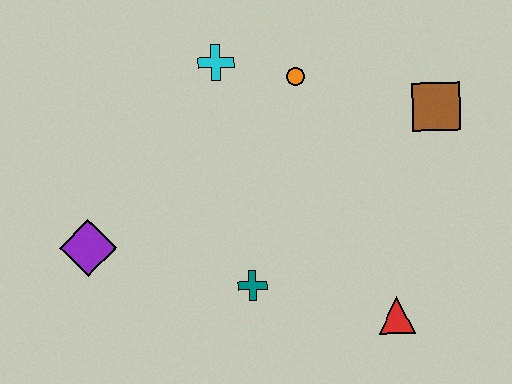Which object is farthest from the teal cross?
The brown square is farthest from the teal cross.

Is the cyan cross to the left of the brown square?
Yes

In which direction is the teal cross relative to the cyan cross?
The teal cross is below the cyan cross.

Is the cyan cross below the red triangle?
No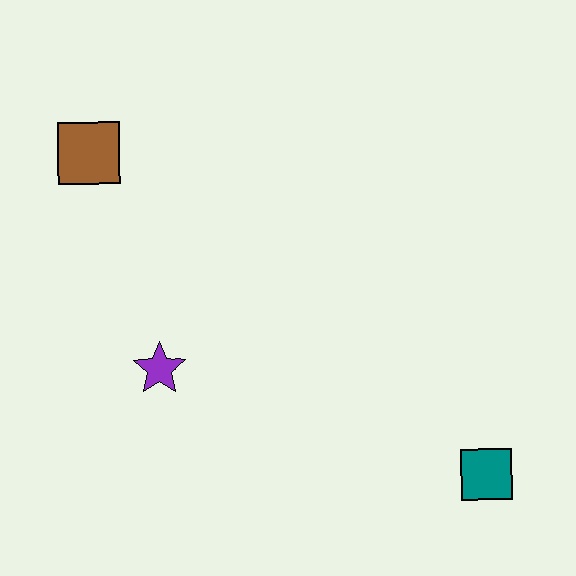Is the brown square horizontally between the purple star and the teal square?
No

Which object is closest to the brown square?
The purple star is closest to the brown square.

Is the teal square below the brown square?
Yes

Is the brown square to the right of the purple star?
No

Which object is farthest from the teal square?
The brown square is farthest from the teal square.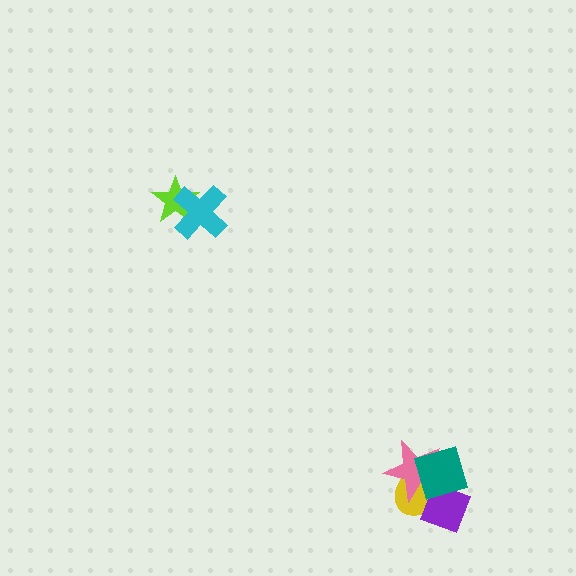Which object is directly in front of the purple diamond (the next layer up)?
The pink star is directly in front of the purple diamond.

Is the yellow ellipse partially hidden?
Yes, it is partially covered by another shape.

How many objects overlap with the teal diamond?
3 objects overlap with the teal diamond.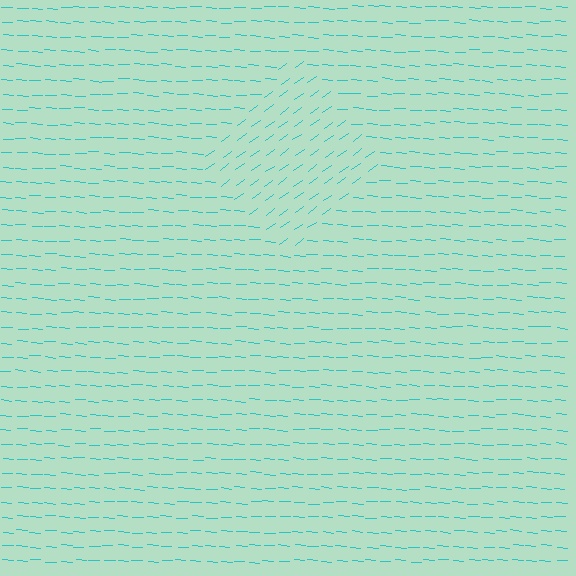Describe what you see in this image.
The image is filled with small cyan line segments. A diamond region in the image has lines oriented differently from the surrounding lines, creating a visible texture boundary.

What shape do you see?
I see a diamond.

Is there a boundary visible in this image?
Yes, there is a texture boundary formed by a change in line orientation.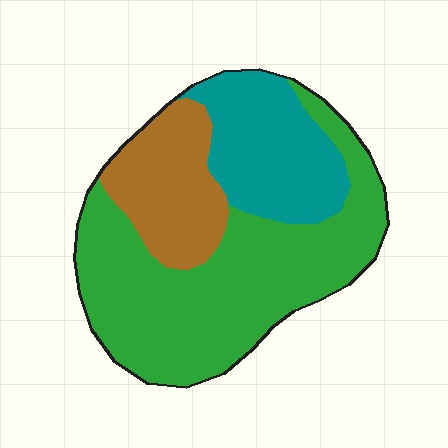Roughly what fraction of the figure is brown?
Brown takes up between a sixth and a third of the figure.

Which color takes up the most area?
Green, at roughly 55%.